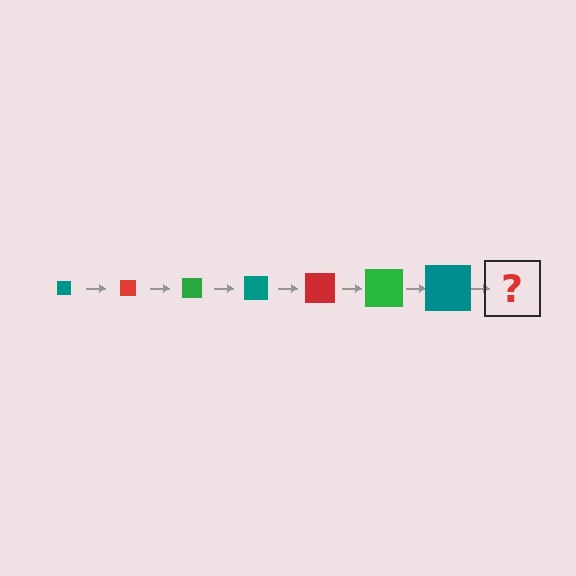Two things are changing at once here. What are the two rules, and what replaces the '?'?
The two rules are that the square grows larger each step and the color cycles through teal, red, and green. The '?' should be a red square, larger than the previous one.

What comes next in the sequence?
The next element should be a red square, larger than the previous one.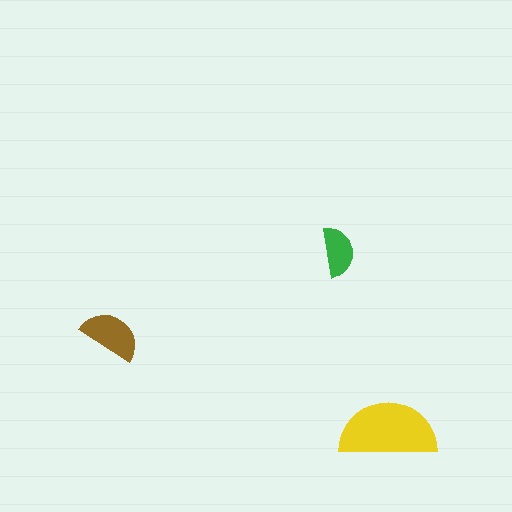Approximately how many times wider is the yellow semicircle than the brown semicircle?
About 1.5 times wider.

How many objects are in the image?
There are 3 objects in the image.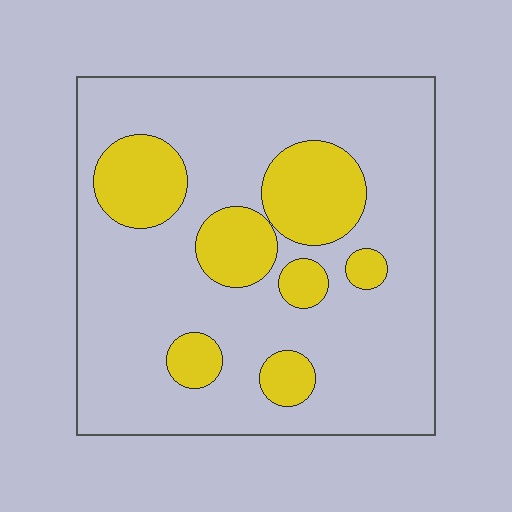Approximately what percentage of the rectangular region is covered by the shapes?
Approximately 25%.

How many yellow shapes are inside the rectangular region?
7.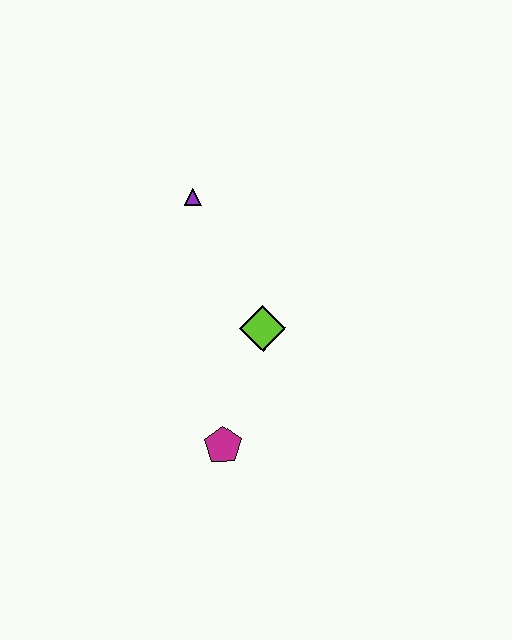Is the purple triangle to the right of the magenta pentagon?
No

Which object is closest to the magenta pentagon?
The lime diamond is closest to the magenta pentagon.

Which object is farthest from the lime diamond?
The purple triangle is farthest from the lime diamond.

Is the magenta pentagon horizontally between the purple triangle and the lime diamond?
Yes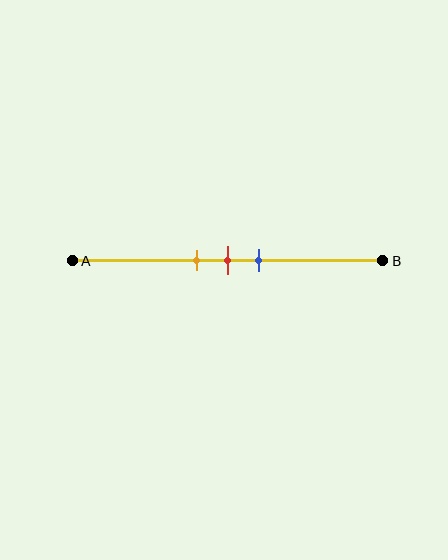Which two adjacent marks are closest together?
The orange and red marks are the closest adjacent pair.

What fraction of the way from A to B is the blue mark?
The blue mark is approximately 60% (0.6) of the way from A to B.